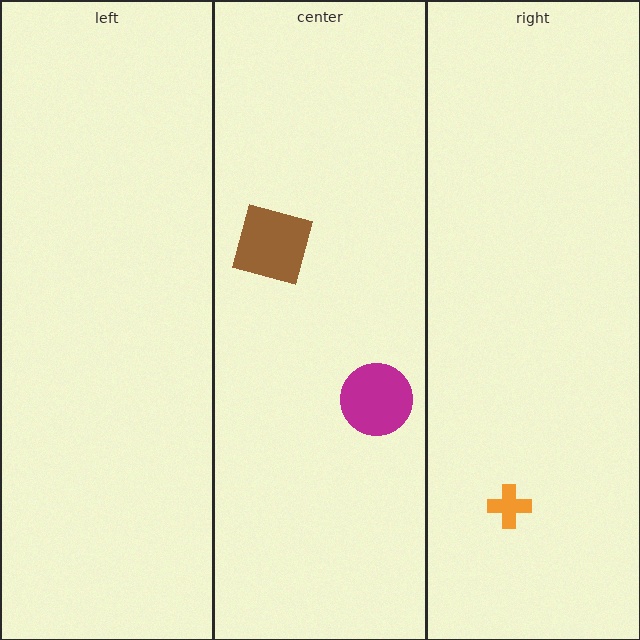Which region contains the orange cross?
The right region.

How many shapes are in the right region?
1.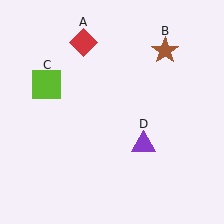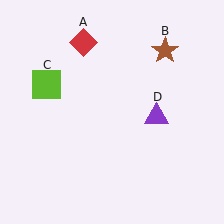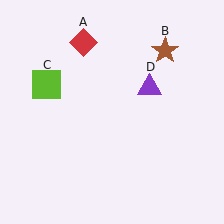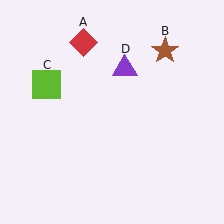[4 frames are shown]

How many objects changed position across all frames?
1 object changed position: purple triangle (object D).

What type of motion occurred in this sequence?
The purple triangle (object D) rotated counterclockwise around the center of the scene.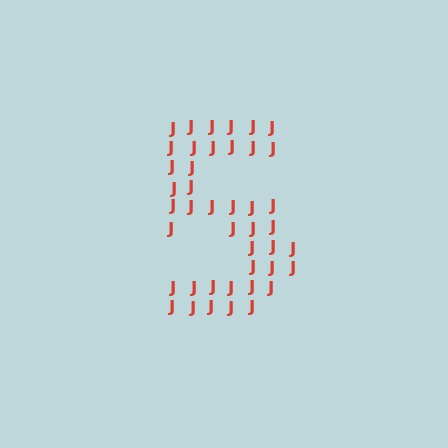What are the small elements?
The small elements are letter J's.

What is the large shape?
The large shape is the digit 5.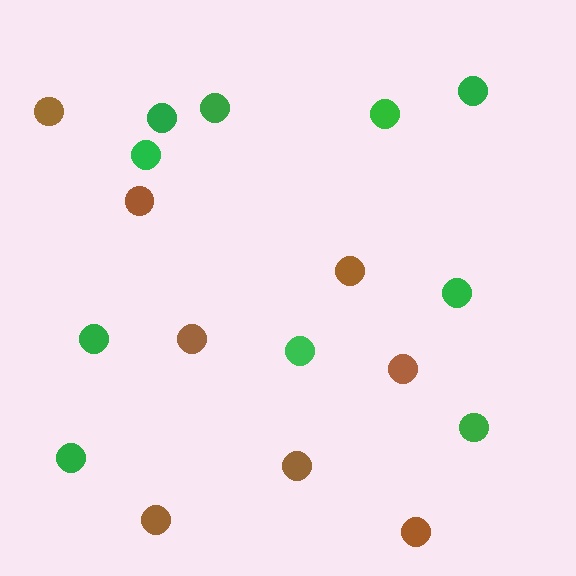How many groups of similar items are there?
There are 2 groups: one group of green circles (10) and one group of brown circles (8).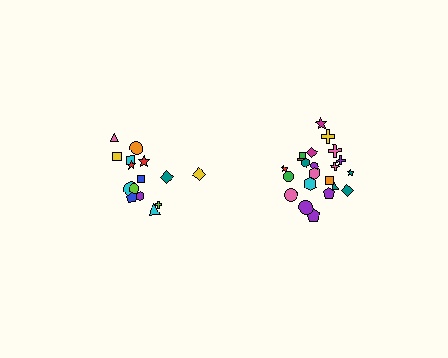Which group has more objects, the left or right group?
The right group.